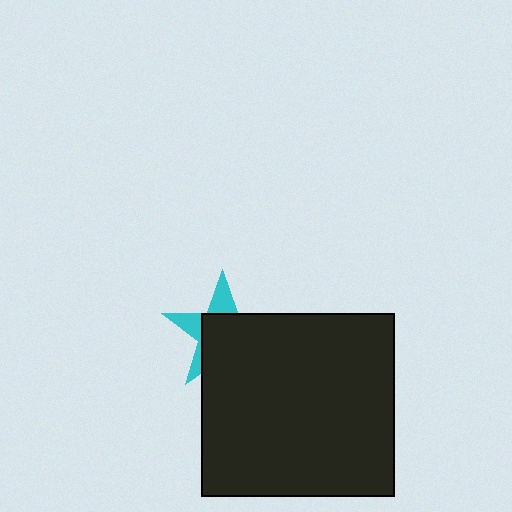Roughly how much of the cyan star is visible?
A small part of it is visible (roughly 35%).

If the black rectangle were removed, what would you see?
You would see the complete cyan star.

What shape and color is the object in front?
The object in front is a black rectangle.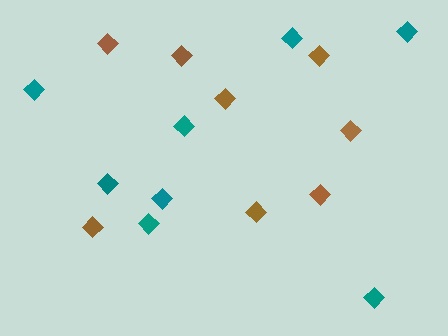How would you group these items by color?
There are 2 groups: one group of teal diamonds (8) and one group of brown diamonds (8).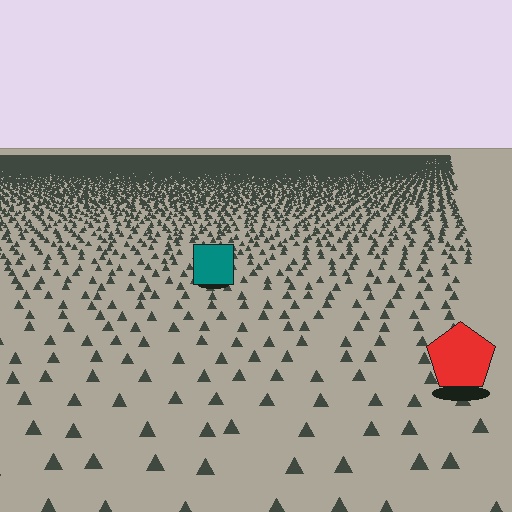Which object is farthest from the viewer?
The teal square is farthest from the viewer. It appears smaller and the ground texture around it is denser.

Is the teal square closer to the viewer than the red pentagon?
No. The red pentagon is closer — you can tell from the texture gradient: the ground texture is coarser near it.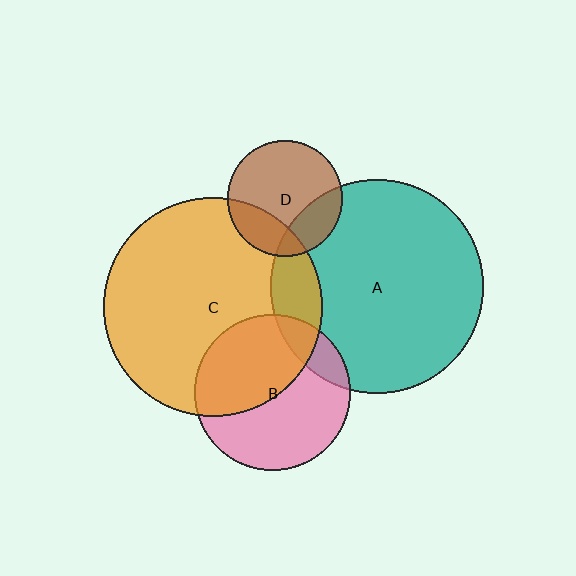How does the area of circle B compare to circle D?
Approximately 1.8 times.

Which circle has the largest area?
Circle C (orange).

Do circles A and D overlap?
Yes.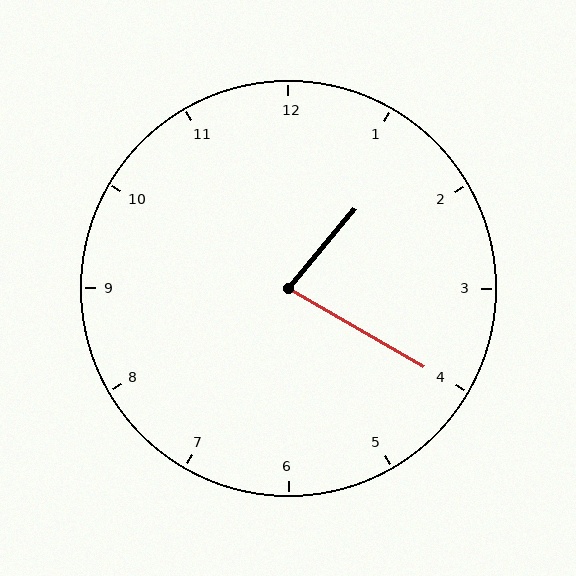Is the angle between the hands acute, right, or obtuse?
It is acute.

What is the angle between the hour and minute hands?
Approximately 80 degrees.